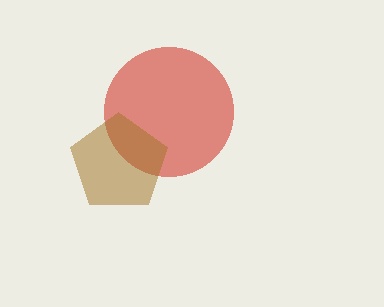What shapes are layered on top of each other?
The layered shapes are: a red circle, a brown pentagon.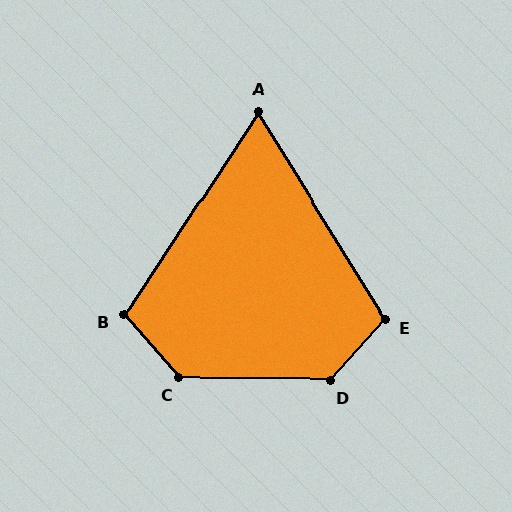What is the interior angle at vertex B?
Approximately 106 degrees (obtuse).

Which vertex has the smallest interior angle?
A, at approximately 65 degrees.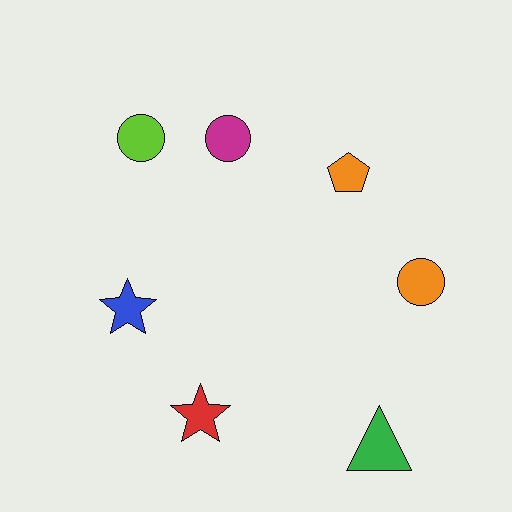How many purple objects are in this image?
There are no purple objects.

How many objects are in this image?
There are 7 objects.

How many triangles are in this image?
There is 1 triangle.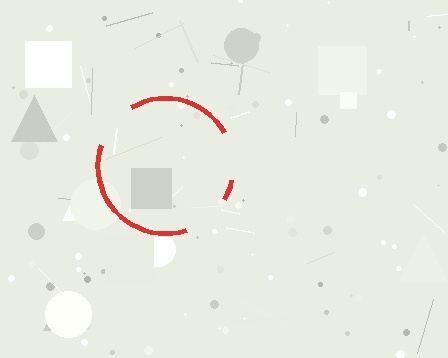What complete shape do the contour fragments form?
The contour fragments form a circle.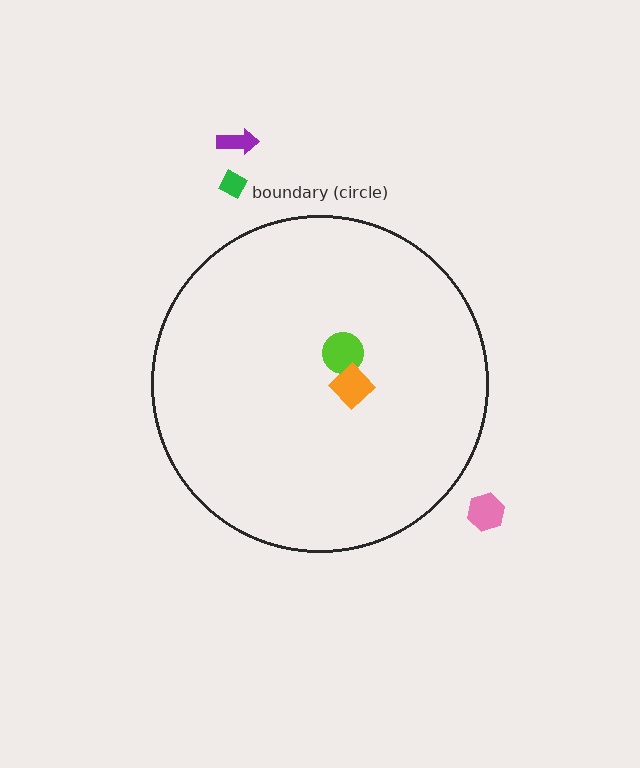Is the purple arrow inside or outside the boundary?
Outside.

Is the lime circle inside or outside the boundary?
Inside.